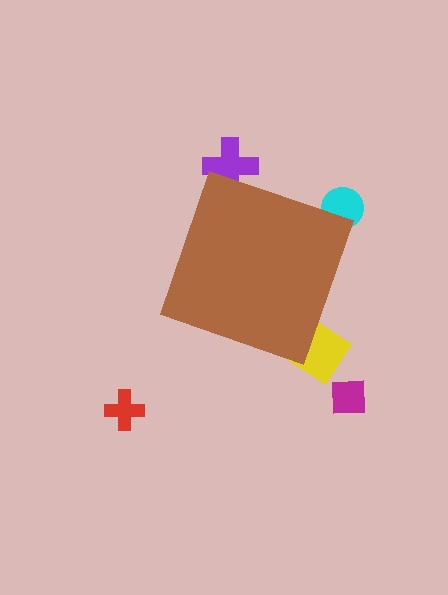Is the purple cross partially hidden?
Yes, the purple cross is partially hidden behind the brown diamond.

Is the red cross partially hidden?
No, the red cross is fully visible.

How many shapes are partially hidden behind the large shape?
3 shapes are partially hidden.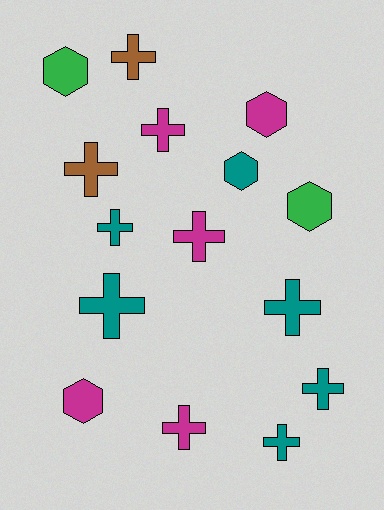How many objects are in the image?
There are 15 objects.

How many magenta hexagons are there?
There are 2 magenta hexagons.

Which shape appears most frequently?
Cross, with 10 objects.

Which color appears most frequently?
Teal, with 6 objects.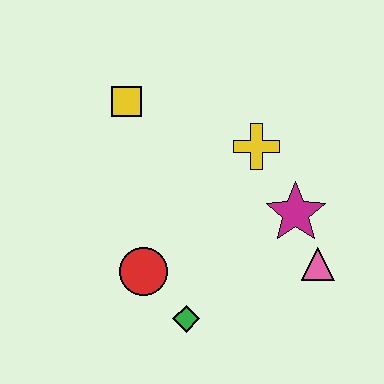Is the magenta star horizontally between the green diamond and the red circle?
No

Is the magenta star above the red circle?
Yes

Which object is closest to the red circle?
The green diamond is closest to the red circle.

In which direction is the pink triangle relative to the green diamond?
The pink triangle is to the right of the green diamond.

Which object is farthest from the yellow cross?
The green diamond is farthest from the yellow cross.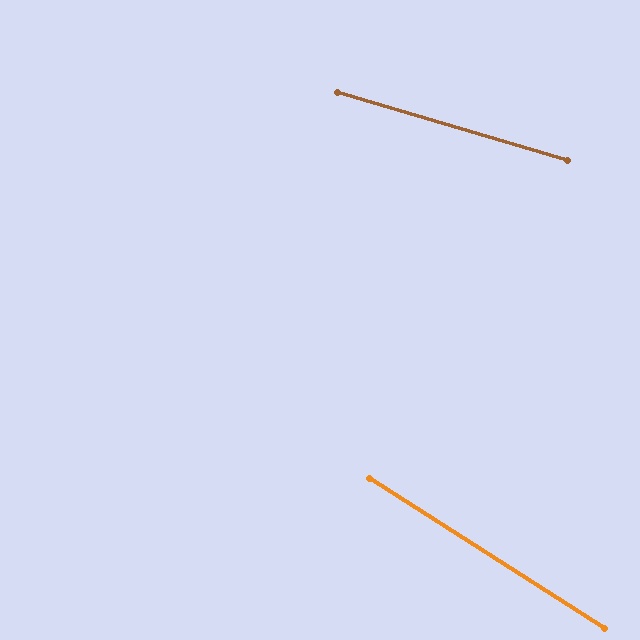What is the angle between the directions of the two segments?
Approximately 16 degrees.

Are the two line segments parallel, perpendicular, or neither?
Neither parallel nor perpendicular — they differ by about 16°.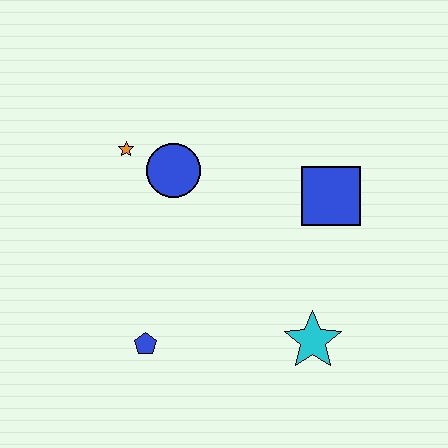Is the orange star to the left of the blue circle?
Yes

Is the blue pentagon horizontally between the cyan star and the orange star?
Yes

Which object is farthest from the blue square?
The blue pentagon is farthest from the blue square.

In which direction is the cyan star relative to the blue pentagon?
The cyan star is to the right of the blue pentagon.